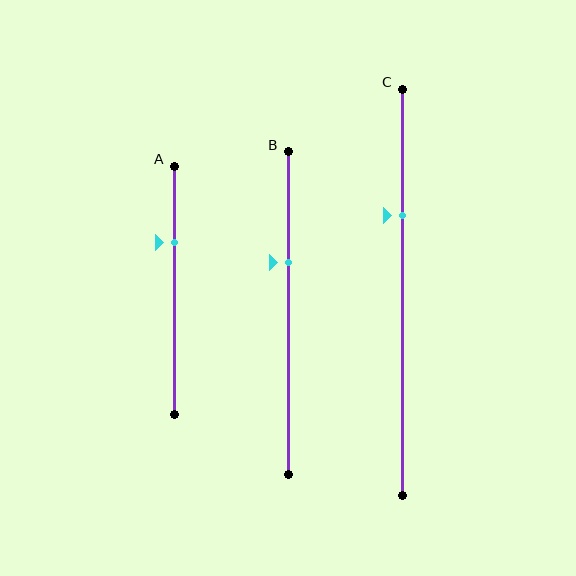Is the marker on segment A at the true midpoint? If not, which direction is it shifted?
No, the marker on segment A is shifted upward by about 19% of the segment length.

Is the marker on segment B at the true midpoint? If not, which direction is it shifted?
No, the marker on segment B is shifted upward by about 16% of the segment length.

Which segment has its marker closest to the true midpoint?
Segment B has its marker closest to the true midpoint.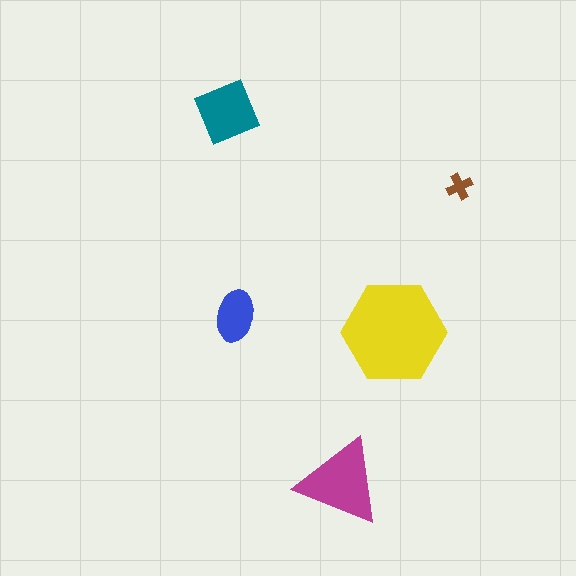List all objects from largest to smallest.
The yellow hexagon, the magenta triangle, the teal square, the blue ellipse, the brown cross.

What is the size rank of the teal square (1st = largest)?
3rd.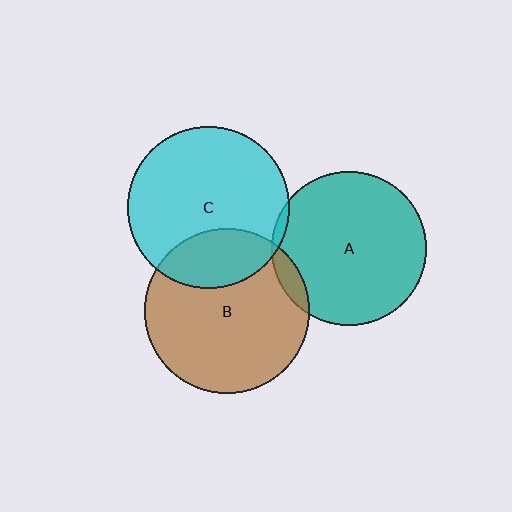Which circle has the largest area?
Circle B (brown).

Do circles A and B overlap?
Yes.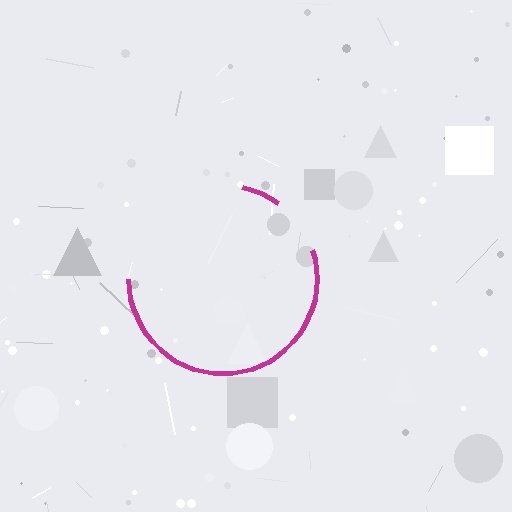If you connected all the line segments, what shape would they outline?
They would outline a circle.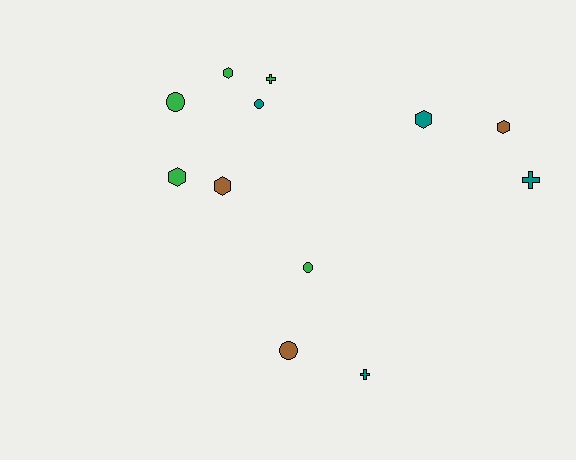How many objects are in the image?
There are 12 objects.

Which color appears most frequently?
Green, with 5 objects.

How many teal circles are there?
There is 1 teal circle.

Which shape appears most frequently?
Hexagon, with 5 objects.